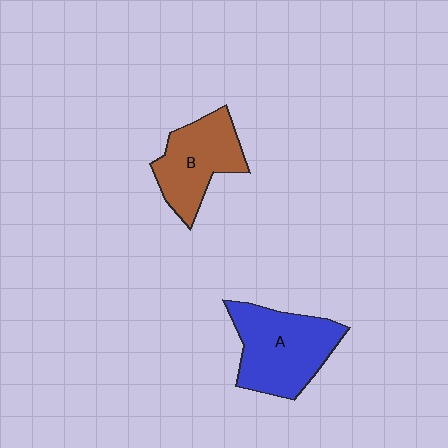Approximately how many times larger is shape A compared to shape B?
Approximately 1.2 times.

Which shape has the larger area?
Shape A (blue).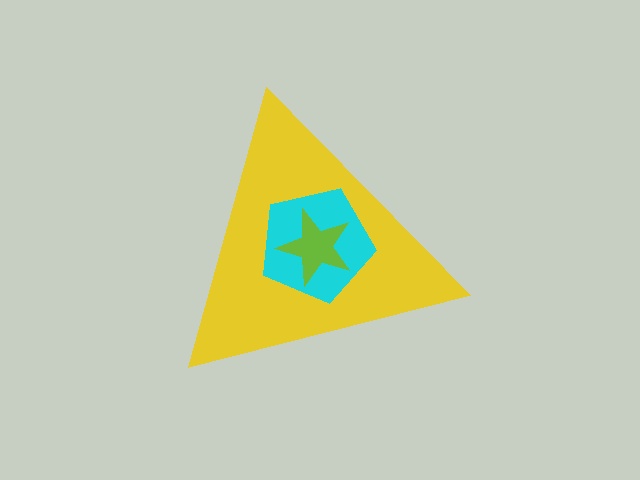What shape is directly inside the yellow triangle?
The cyan pentagon.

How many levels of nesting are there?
3.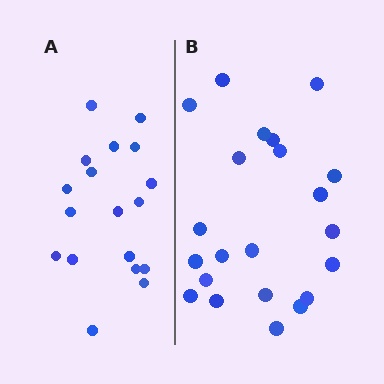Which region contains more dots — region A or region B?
Region B (the right region) has more dots.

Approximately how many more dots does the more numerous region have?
Region B has about 4 more dots than region A.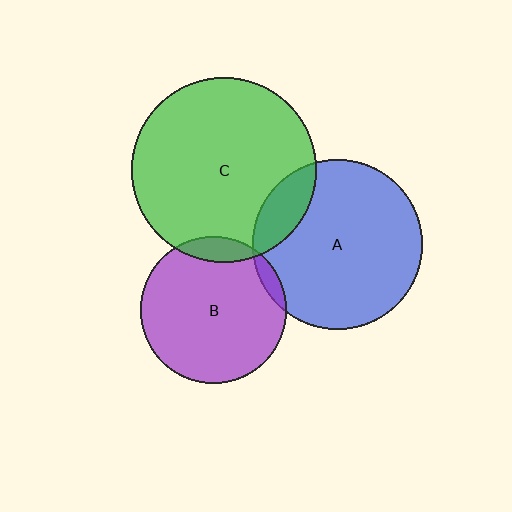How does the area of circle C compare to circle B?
Approximately 1.6 times.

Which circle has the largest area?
Circle C (green).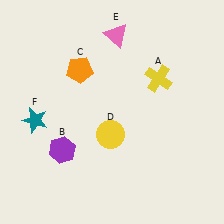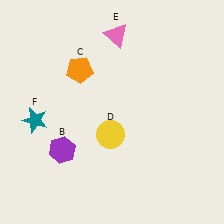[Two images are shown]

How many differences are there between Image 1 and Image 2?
There is 1 difference between the two images.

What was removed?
The yellow cross (A) was removed in Image 2.